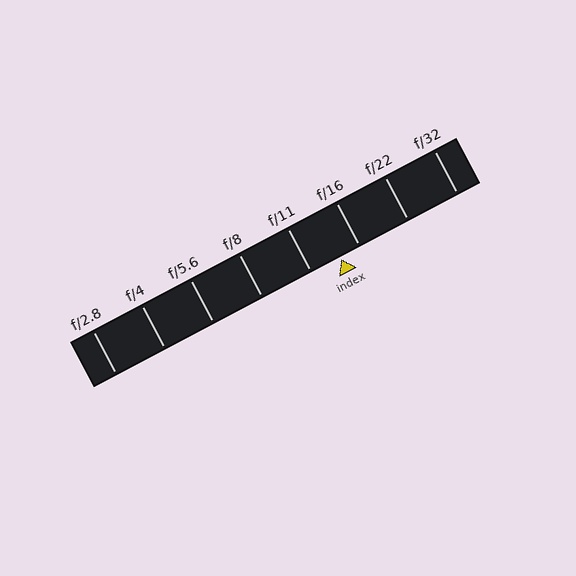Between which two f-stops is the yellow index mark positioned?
The index mark is between f/11 and f/16.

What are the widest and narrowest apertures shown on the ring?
The widest aperture shown is f/2.8 and the narrowest is f/32.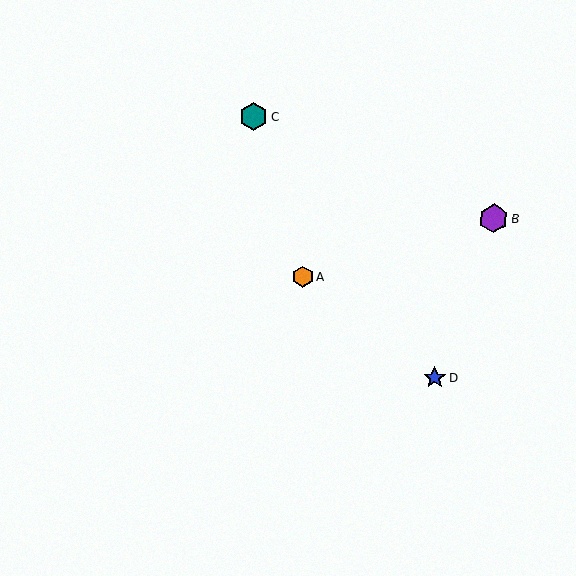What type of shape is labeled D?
Shape D is a blue star.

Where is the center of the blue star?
The center of the blue star is at (435, 378).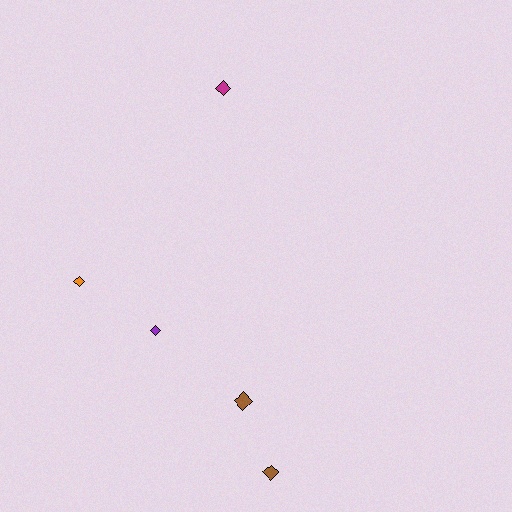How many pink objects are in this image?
There are no pink objects.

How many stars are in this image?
There are no stars.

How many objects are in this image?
There are 5 objects.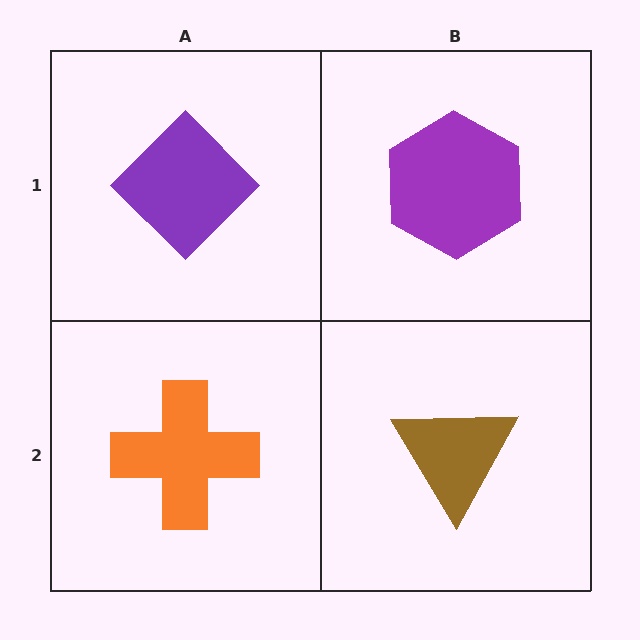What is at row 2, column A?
An orange cross.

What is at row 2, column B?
A brown triangle.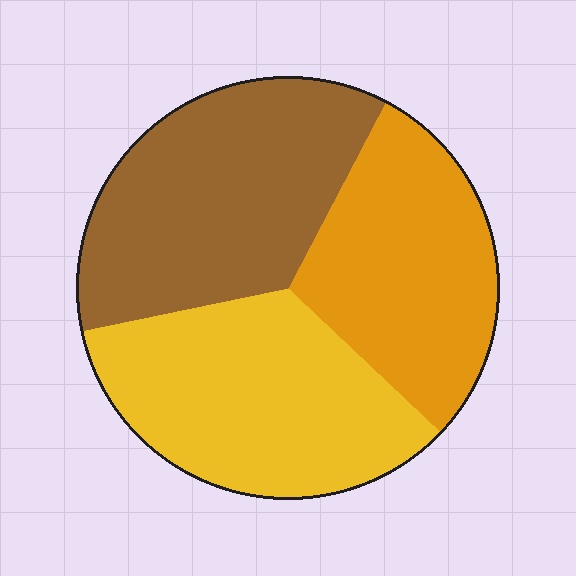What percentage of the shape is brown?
Brown covers roughly 35% of the shape.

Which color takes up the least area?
Orange, at roughly 30%.